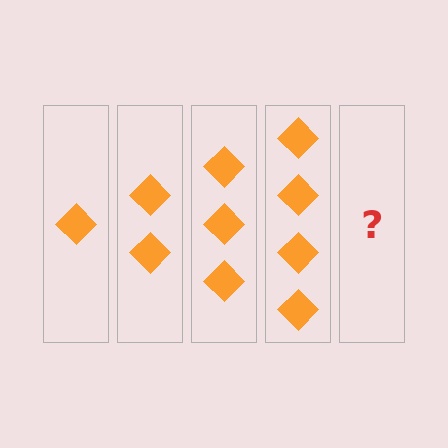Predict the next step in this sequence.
The next step is 5 diamonds.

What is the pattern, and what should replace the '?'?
The pattern is that each step adds one more diamond. The '?' should be 5 diamonds.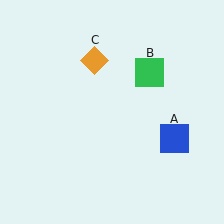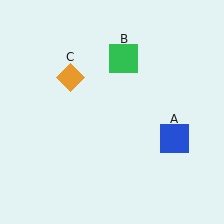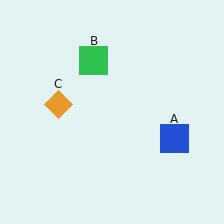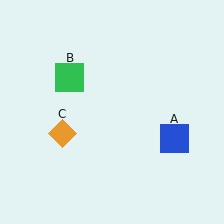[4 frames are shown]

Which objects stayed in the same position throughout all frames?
Blue square (object A) remained stationary.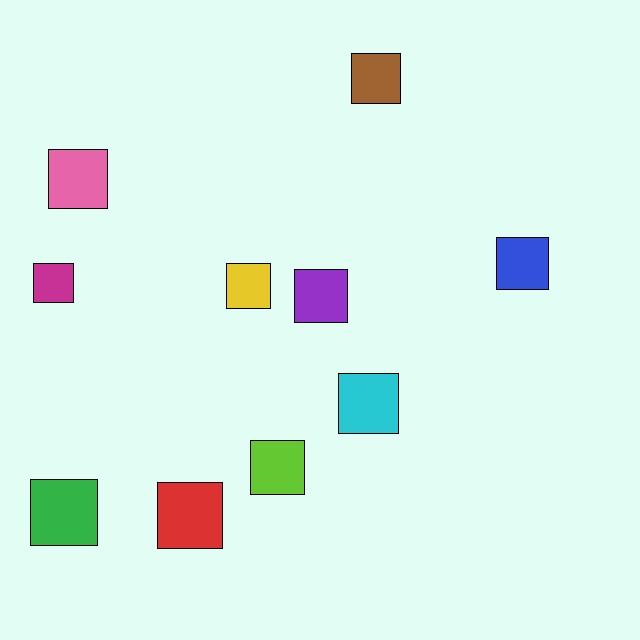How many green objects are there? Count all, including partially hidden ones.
There is 1 green object.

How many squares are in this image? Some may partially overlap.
There are 10 squares.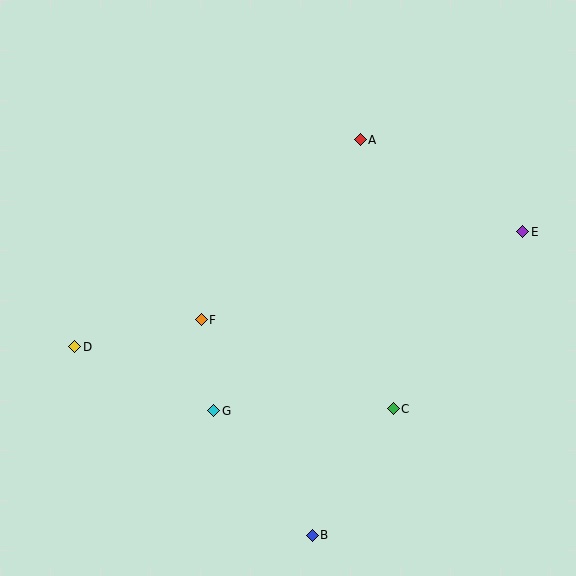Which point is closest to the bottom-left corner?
Point D is closest to the bottom-left corner.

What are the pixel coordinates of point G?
Point G is at (214, 411).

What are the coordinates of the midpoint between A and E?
The midpoint between A and E is at (442, 186).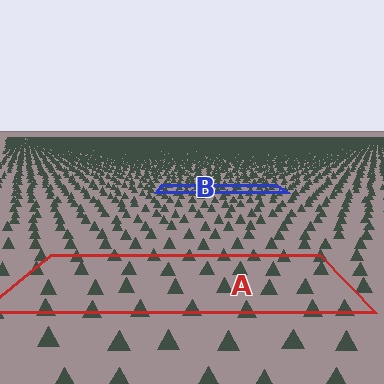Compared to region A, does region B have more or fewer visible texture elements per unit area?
Region B has more texture elements per unit area — they are packed more densely because it is farther away.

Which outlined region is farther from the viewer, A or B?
Region B is farther from the viewer — the texture elements inside it appear smaller and more densely packed.